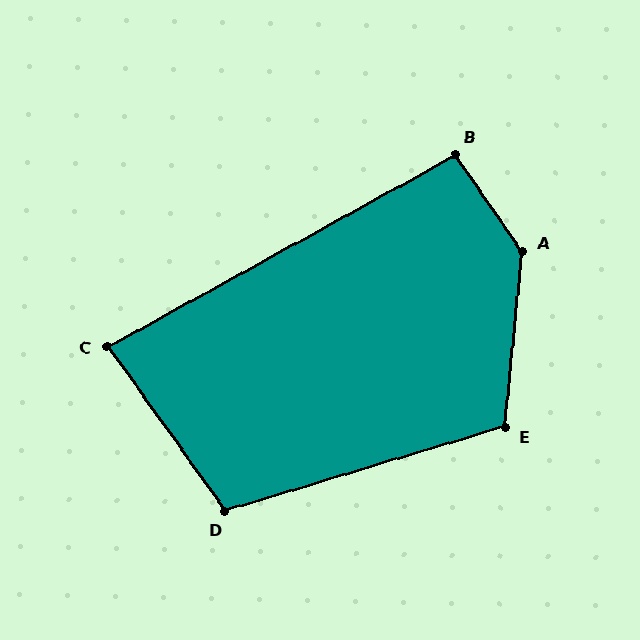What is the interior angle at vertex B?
Approximately 96 degrees (obtuse).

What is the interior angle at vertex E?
Approximately 112 degrees (obtuse).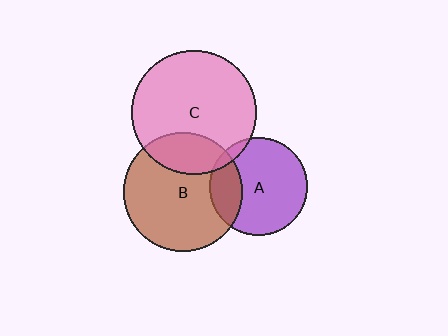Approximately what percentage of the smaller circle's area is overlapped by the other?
Approximately 25%.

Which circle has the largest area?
Circle C (pink).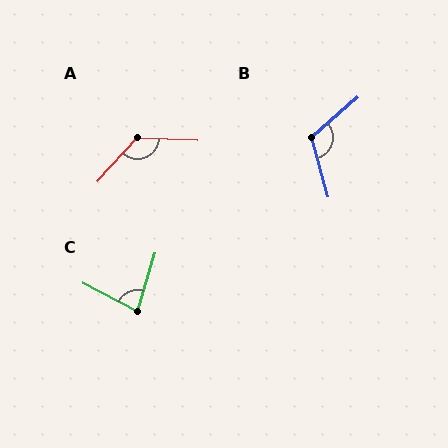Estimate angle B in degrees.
Approximately 116 degrees.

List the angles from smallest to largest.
C (79°), B (116°), A (130°).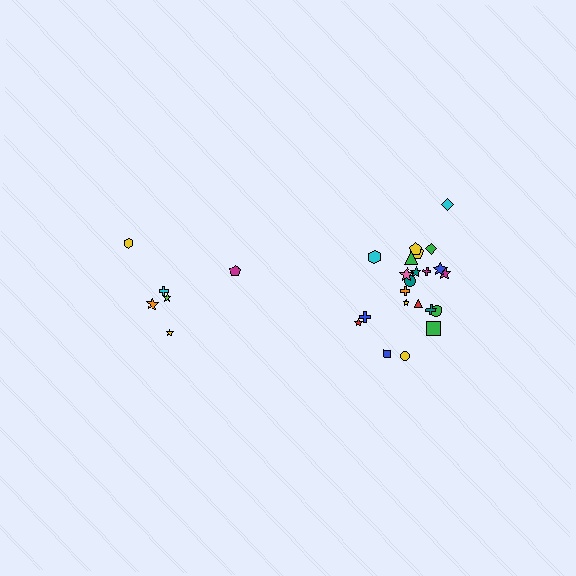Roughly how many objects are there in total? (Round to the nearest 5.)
Roughly 30 objects in total.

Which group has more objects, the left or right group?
The right group.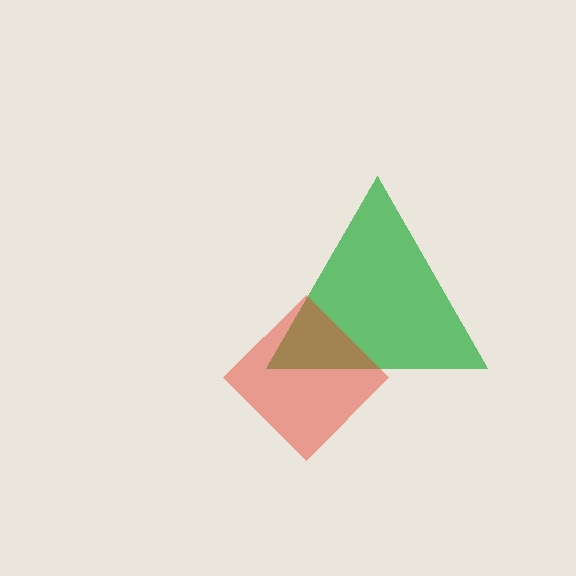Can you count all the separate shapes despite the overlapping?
Yes, there are 2 separate shapes.